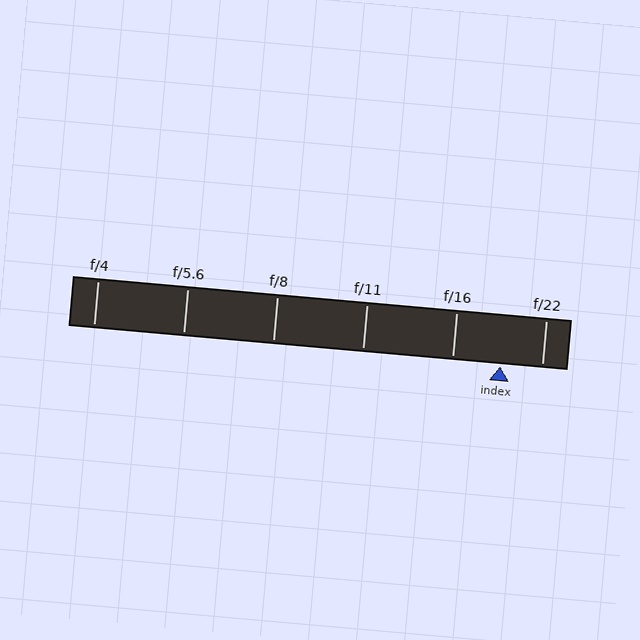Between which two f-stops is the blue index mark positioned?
The index mark is between f/16 and f/22.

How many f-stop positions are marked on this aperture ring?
There are 6 f-stop positions marked.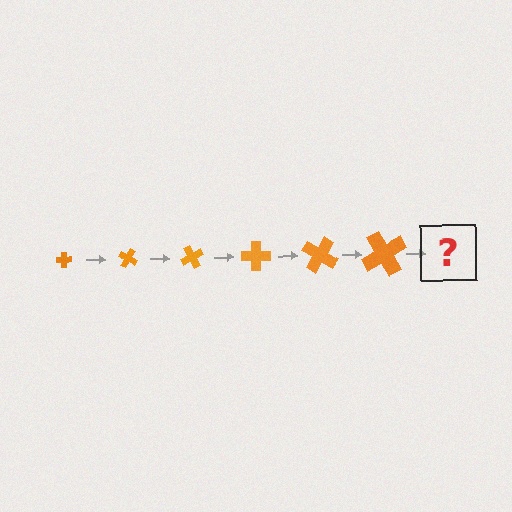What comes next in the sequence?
The next element should be a cross, larger than the previous one and rotated 180 degrees from the start.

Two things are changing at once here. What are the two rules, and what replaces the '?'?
The two rules are that the cross grows larger each step and it rotates 30 degrees each step. The '?' should be a cross, larger than the previous one and rotated 180 degrees from the start.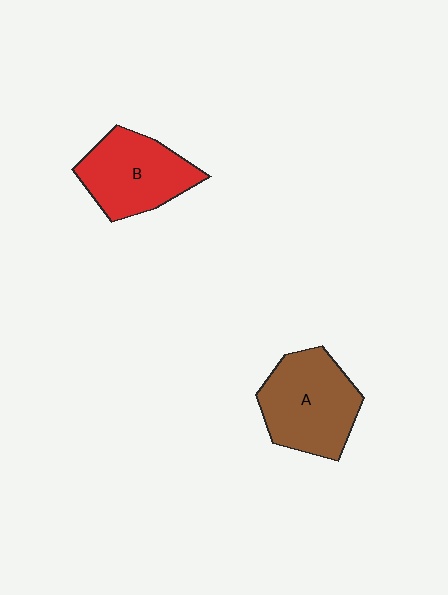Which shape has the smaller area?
Shape B (red).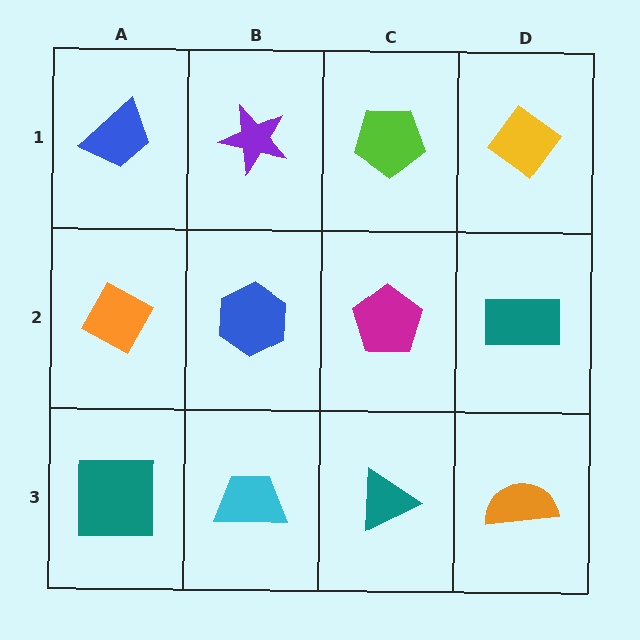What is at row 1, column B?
A purple star.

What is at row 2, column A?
An orange diamond.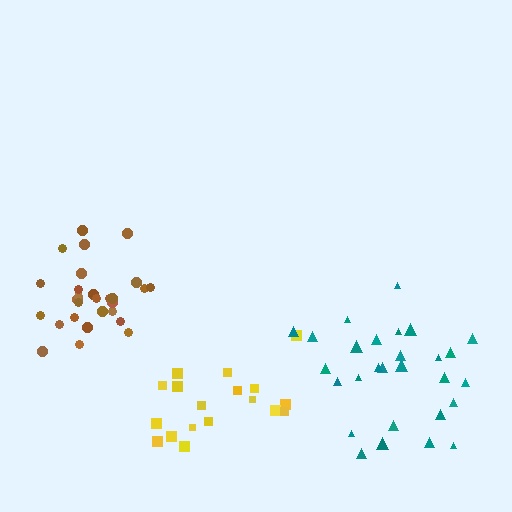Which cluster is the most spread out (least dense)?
Teal.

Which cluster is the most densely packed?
Brown.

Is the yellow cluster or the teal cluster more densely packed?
Yellow.